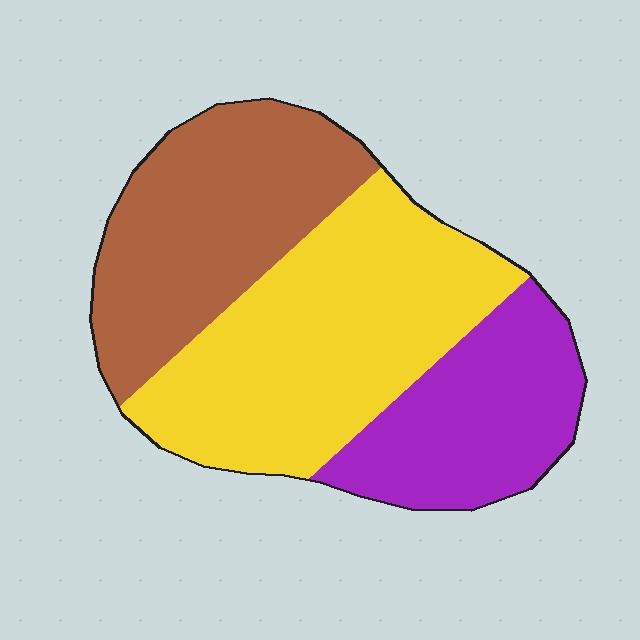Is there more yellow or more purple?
Yellow.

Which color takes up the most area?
Yellow, at roughly 45%.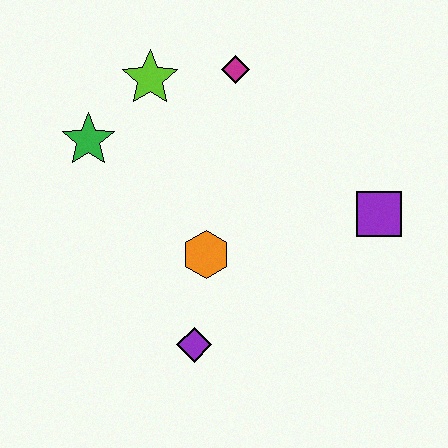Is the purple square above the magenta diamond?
No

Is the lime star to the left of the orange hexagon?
Yes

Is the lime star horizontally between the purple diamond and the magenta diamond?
No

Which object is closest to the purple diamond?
The orange hexagon is closest to the purple diamond.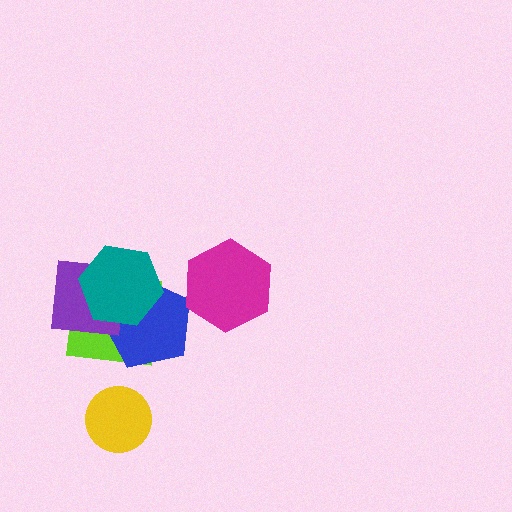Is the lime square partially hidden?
Yes, it is partially covered by another shape.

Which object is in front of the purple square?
The teal hexagon is in front of the purple square.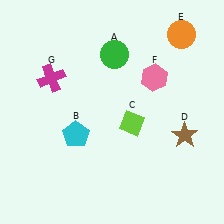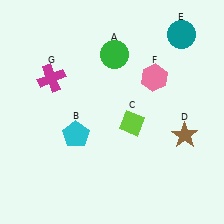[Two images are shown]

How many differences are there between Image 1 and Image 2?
There is 1 difference between the two images.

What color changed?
The circle (E) changed from orange in Image 1 to teal in Image 2.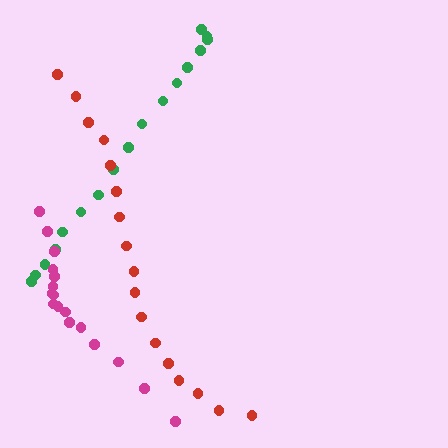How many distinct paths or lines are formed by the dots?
There are 3 distinct paths.